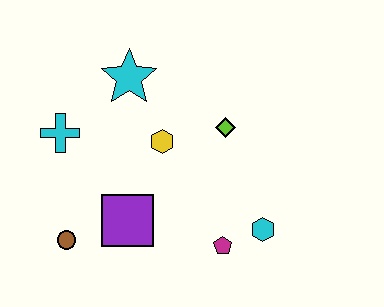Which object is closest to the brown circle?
The purple square is closest to the brown circle.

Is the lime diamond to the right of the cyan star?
Yes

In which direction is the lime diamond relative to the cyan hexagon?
The lime diamond is above the cyan hexagon.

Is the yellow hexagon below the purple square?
No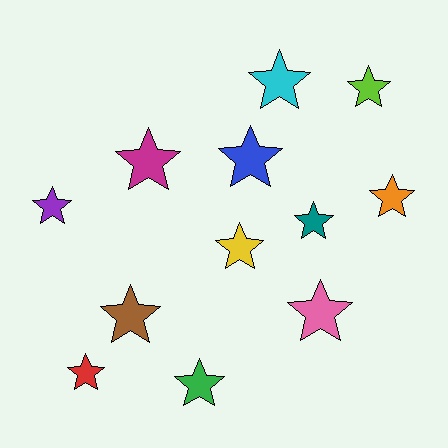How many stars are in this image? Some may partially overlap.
There are 12 stars.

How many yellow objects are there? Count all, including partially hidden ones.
There is 1 yellow object.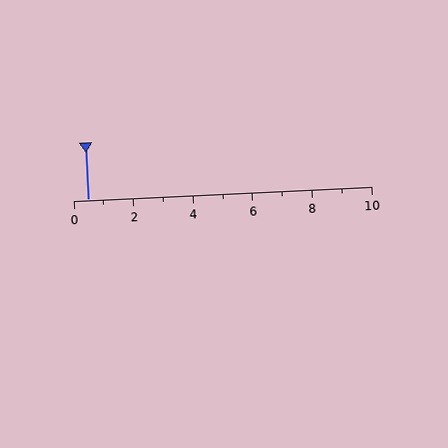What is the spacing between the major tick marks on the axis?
The major ticks are spaced 2 apart.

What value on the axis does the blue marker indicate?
The marker indicates approximately 0.5.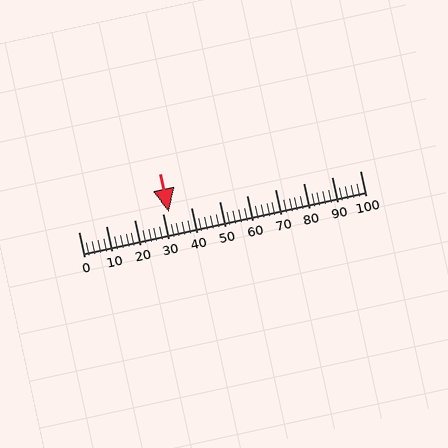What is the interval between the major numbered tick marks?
The major tick marks are spaced 10 units apart.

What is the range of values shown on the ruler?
The ruler shows values from 0 to 100.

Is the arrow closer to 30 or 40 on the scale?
The arrow is closer to 30.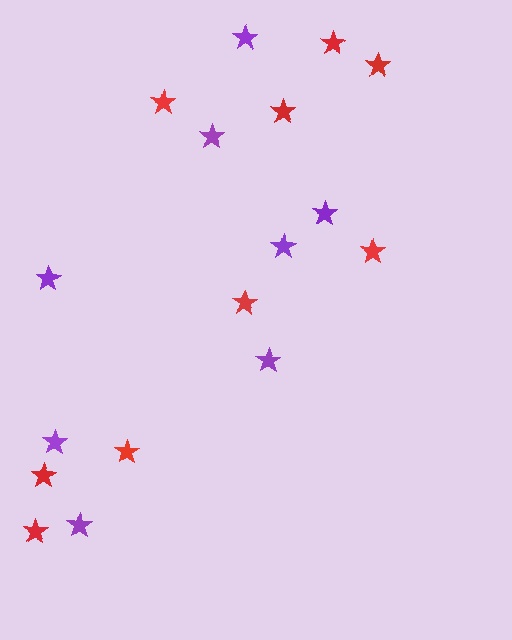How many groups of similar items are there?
There are 2 groups: one group of red stars (9) and one group of purple stars (8).